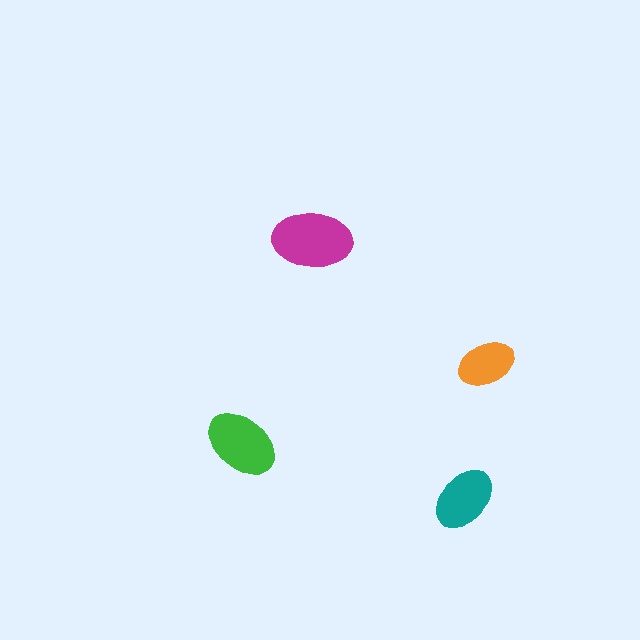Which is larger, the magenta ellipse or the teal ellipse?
The magenta one.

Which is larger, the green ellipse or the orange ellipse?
The green one.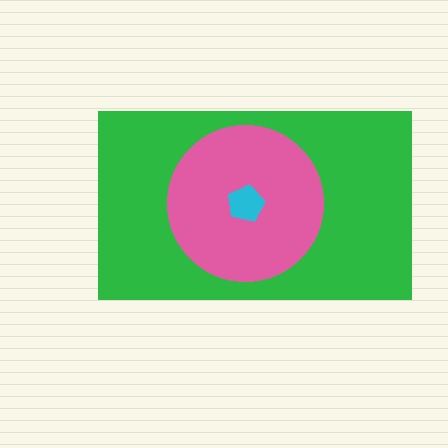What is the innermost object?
The cyan pentagon.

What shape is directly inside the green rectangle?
The pink circle.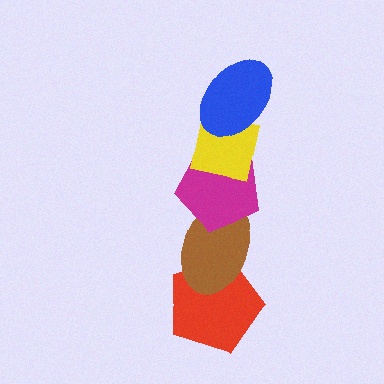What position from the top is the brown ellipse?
The brown ellipse is 4th from the top.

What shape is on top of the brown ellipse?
The magenta pentagon is on top of the brown ellipse.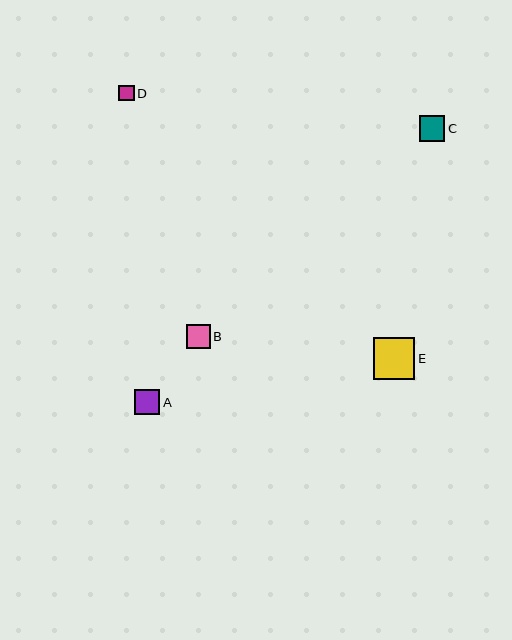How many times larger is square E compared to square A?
Square E is approximately 1.7 times the size of square A.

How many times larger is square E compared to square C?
Square E is approximately 1.6 times the size of square C.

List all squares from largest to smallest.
From largest to smallest: E, C, A, B, D.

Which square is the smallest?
Square D is the smallest with a size of approximately 15 pixels.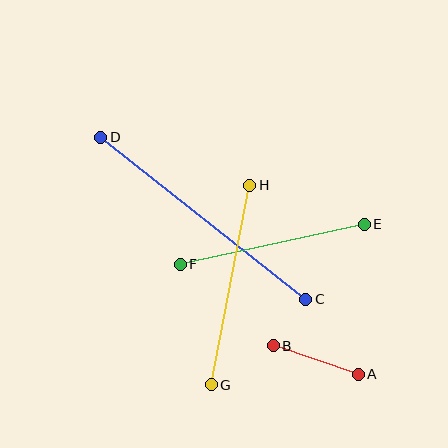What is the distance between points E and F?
The distance is approximately 188 pixels.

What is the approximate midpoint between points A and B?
The midpoint is at approximately (316, 360) pixels.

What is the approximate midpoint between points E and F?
The midpoint is at approximately (272, 244) pixels.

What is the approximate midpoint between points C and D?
The midpoint is at approximately (203, 218) pixels.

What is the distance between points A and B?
The distance is approximately 89 pixels.